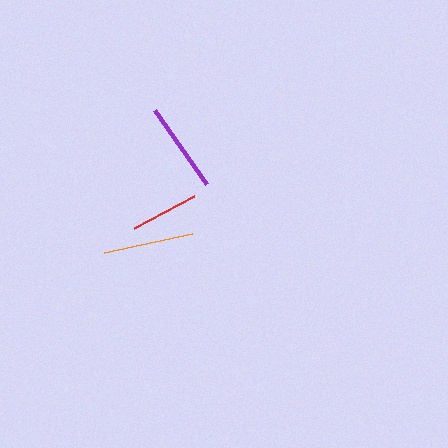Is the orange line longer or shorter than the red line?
The orange line is longer than the red line.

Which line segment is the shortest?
The red line is the shortest at approximately 68 pixels.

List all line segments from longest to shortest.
From longest to shortest: purple, orange, red.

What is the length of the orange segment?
The orange segment is approximately 90 pixels long.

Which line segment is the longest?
The purple line is the longest at approximately 91 pixels.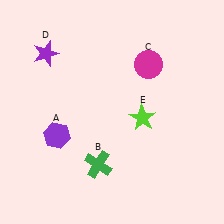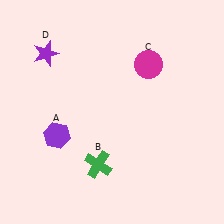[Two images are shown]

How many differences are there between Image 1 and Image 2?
There is 1 difference between the two images.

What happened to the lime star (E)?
The lime star (E) was removed in Image 2. It was in the bottom-right area of Image 1.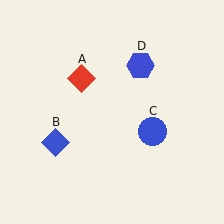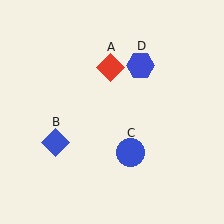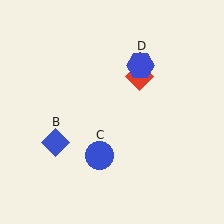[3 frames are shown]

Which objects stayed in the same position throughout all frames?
Blue diamond (object B) and blue hexagon (object D) remained stationary.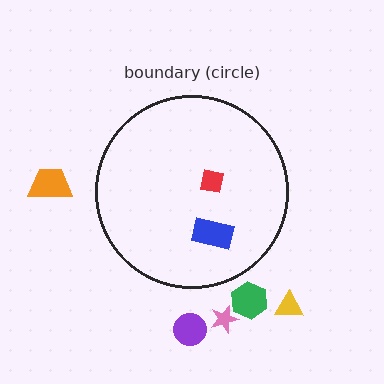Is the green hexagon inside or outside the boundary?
Outside.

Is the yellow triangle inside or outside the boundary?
Outside.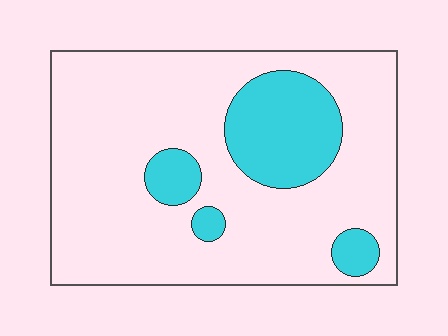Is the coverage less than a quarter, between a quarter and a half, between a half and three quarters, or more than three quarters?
Less than a quarter.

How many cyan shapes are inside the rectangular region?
4.